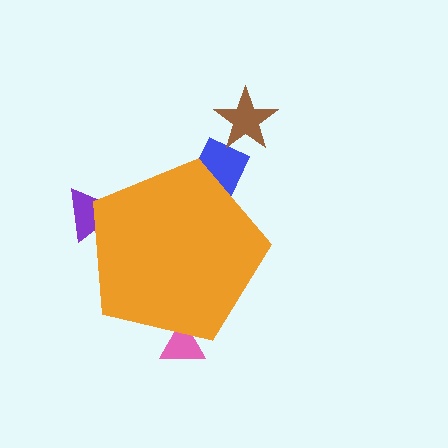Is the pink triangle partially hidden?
Yes, the pink triangle is partially hidden behind the orange pentagon.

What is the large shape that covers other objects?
An orange pentagon.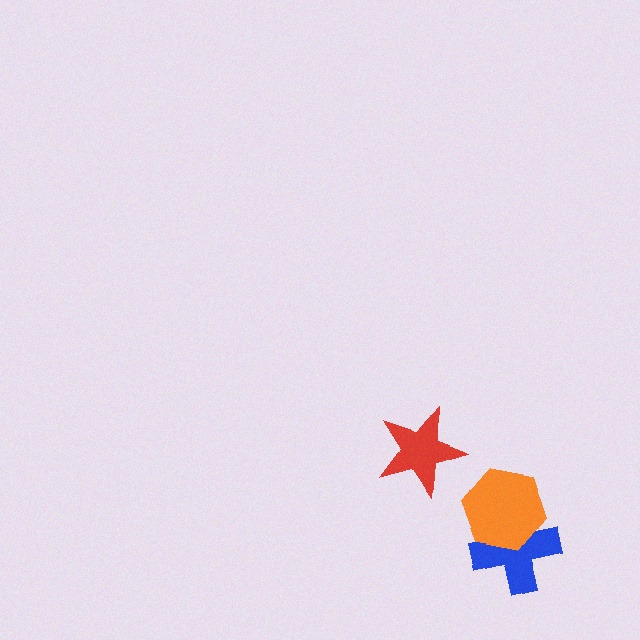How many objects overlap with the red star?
0 objects overlap with the red star.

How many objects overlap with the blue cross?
1 object overlaps with the blue cross.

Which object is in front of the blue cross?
The orange hexagon is in front of the blue cross.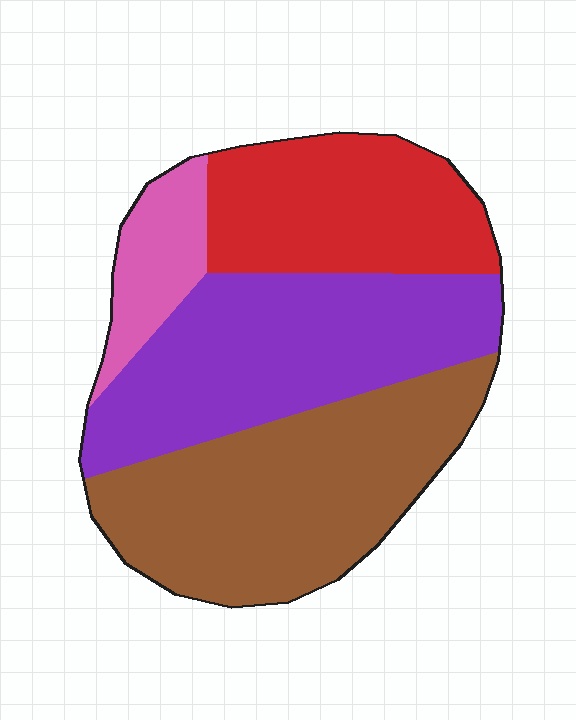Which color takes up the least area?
Pink, at roughly 10%.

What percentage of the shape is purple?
Purple takes up about one third (1/3) of the shape.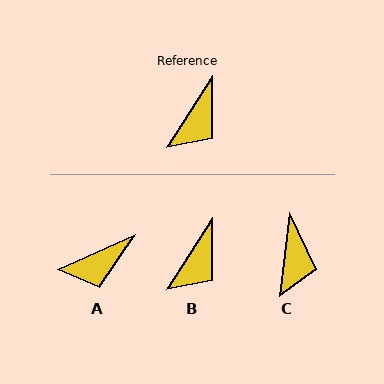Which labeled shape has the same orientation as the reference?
B.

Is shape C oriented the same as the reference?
No, it is off by about 26 degrees.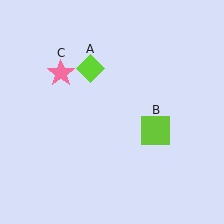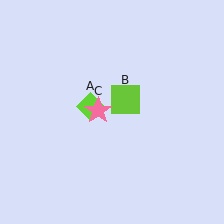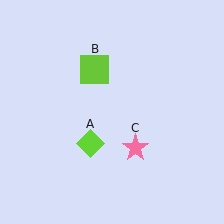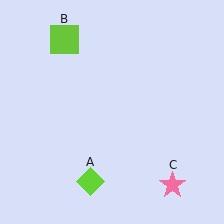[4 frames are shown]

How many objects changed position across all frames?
3 objects changed position: lime diamond (object A), lime square (object B), pink star (object C).